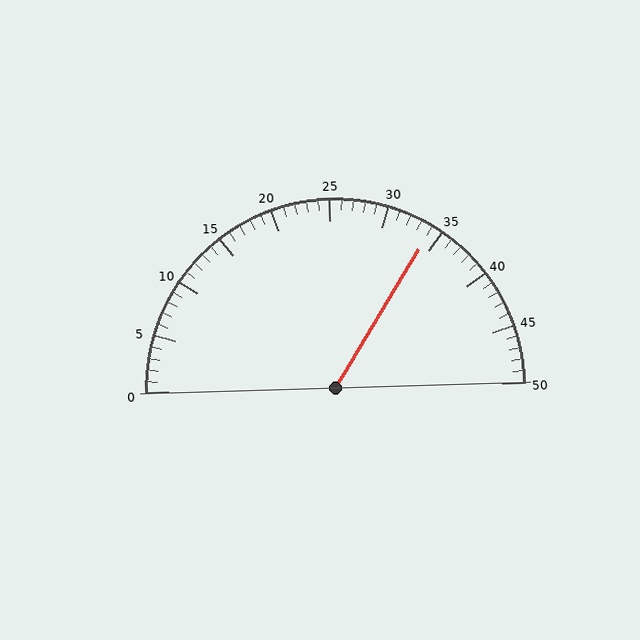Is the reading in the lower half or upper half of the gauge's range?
The reading is in the upper half of the range (0 to 50).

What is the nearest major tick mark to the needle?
The nearest major tick mark is 35.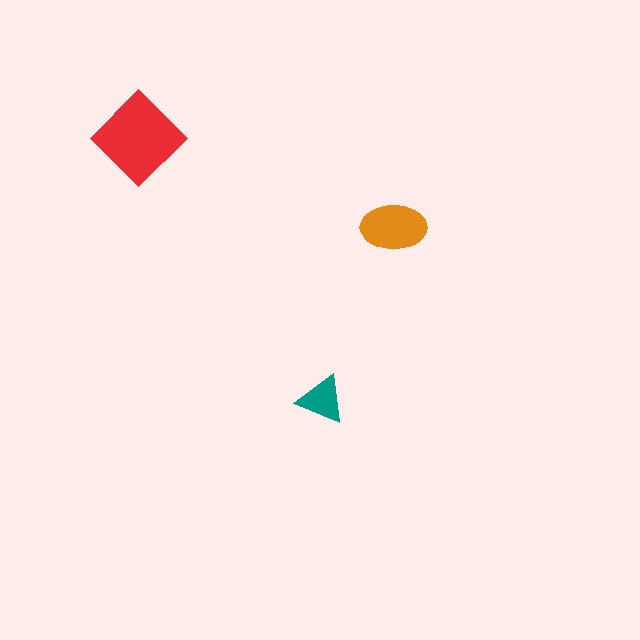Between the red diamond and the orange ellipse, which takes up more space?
The red diamond.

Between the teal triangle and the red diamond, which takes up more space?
The red diamond.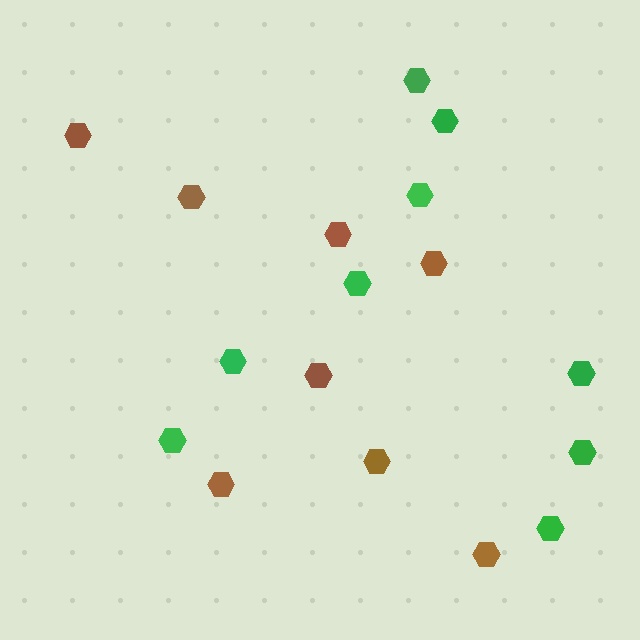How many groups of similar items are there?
There are 2 groups: one group of brown hexagons (8) and one group of green hexagons (9).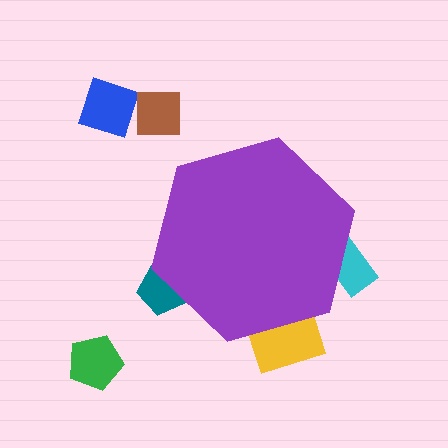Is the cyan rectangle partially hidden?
Yes, the cyan rectangle is partially hidden behind the purple hexagon.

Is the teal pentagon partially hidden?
Yes, the teal pentagon is partially hidden behind the purple hexagon.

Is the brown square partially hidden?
No, the brown square is fully visible.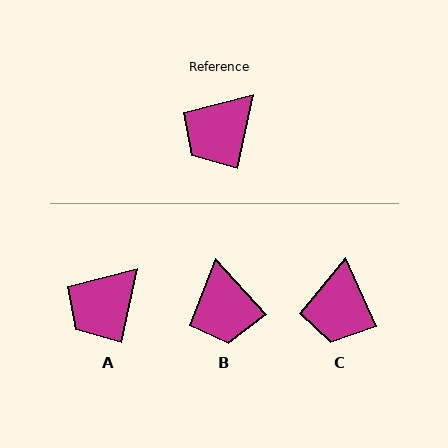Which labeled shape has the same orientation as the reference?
A.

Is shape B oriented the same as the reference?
No, it is off by about 54 degrees.